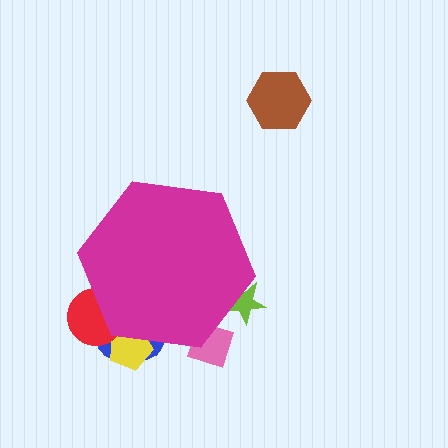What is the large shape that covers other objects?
A magenta hexagon.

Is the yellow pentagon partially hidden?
Yes, the yellow pentagon is partially hidden behind the magenta hexagon.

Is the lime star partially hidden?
Yes, the lime star is partially hidden behind the magenta hexagon.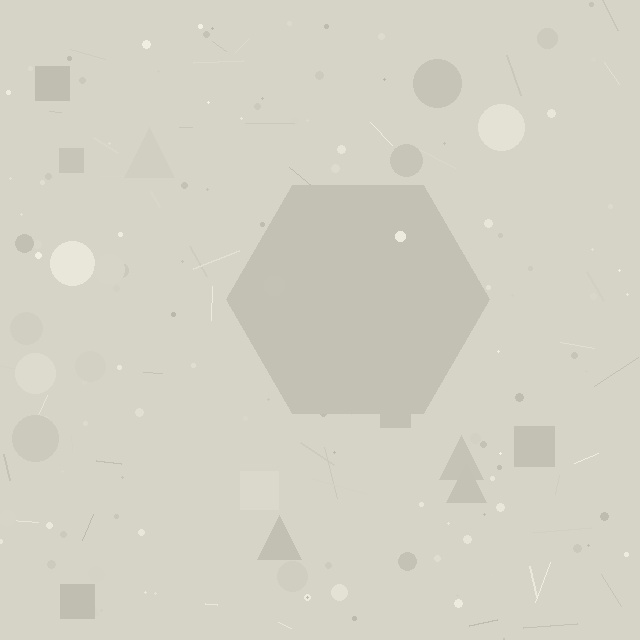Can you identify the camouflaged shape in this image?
The camouflaged shape is a hexagon.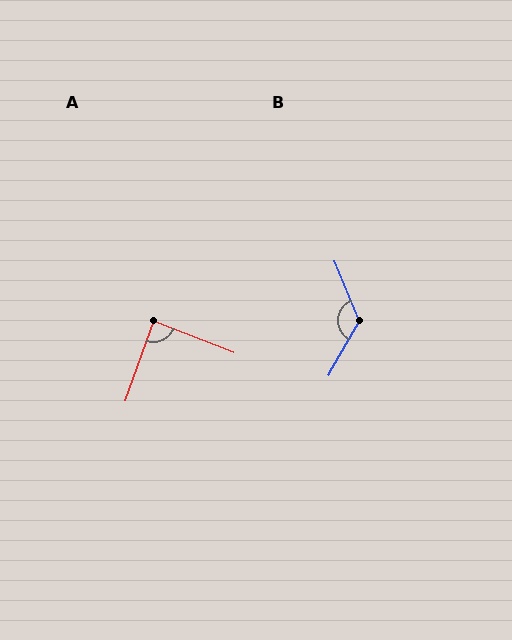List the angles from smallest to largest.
A (89°), B (129°).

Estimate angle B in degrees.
Approximately 129 degrees.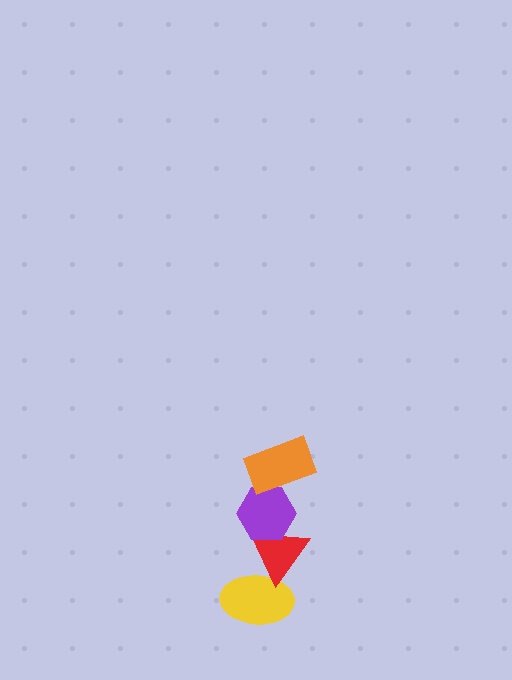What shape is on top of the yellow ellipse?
The red triangle is on top of the yellow ellipse.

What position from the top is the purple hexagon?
The purple hexagon is 2nd from the top.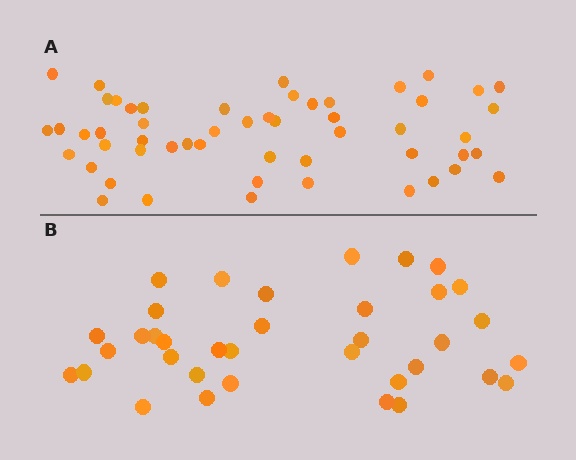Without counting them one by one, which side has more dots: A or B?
Region A (the top region) has more dots.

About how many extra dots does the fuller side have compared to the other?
Region A has approximately 15 more dots than region B.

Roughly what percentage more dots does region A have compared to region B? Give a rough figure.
About 45% more.